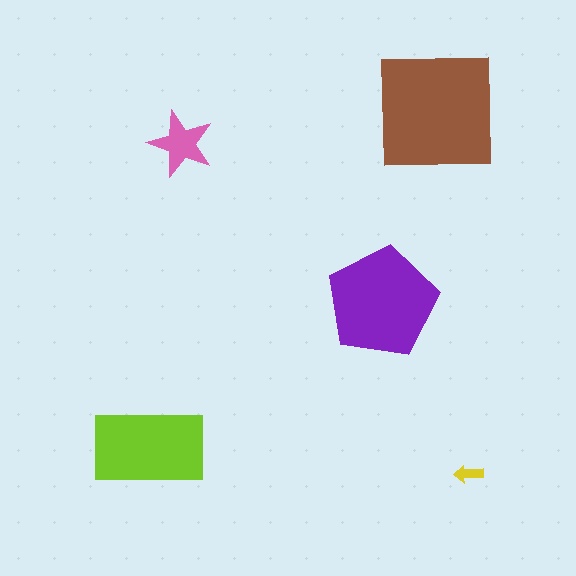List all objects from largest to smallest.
The brown square, the purple pentagon, the lime rectangle, the pink star, the yellow arrow.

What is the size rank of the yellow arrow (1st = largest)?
5th.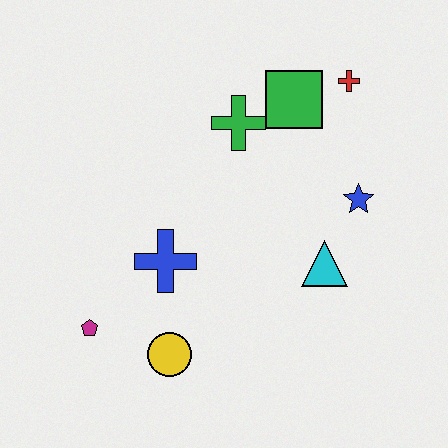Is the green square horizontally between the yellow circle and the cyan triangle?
Yes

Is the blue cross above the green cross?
No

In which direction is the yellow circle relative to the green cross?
The yellow circle is below the green cross.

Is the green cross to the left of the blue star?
Yes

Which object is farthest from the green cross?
The magenta pentagon is farthest from the green cross.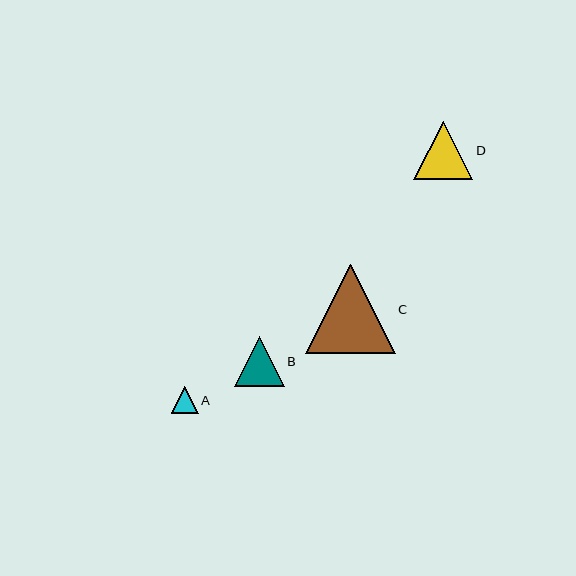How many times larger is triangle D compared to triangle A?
Triangle D is approximately 2.2 times the size of triangle A.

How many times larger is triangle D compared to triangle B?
Triangle D is approximately 1.2 times the size of triangle B.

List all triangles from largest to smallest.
From largest to smallest: C, D, B, A.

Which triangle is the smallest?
Triangle A is the smallest with a size of approximately 27 pixels.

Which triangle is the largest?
Triangle C is the largest with a size of approximately 90 pixels.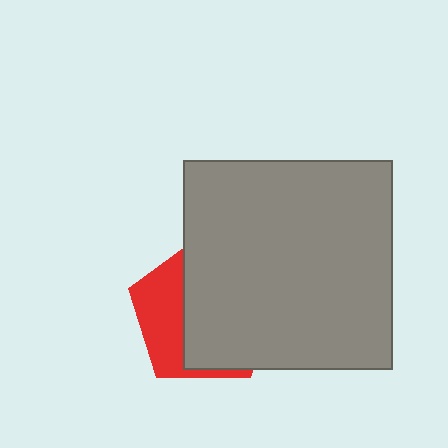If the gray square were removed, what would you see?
You would see the complete red pentagon.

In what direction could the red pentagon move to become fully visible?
The red pentagon could move left. That would shift it out from behind the gray square entirely.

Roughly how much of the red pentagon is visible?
A small part of it is visible (roughly 35%).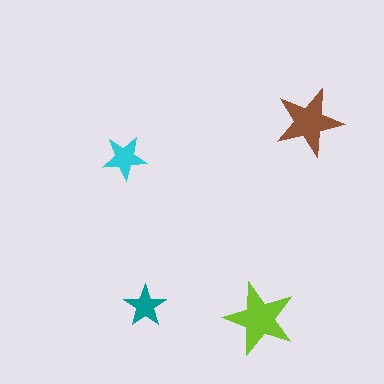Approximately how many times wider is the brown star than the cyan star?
About 1.5 times wider.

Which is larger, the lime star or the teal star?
The lime one.